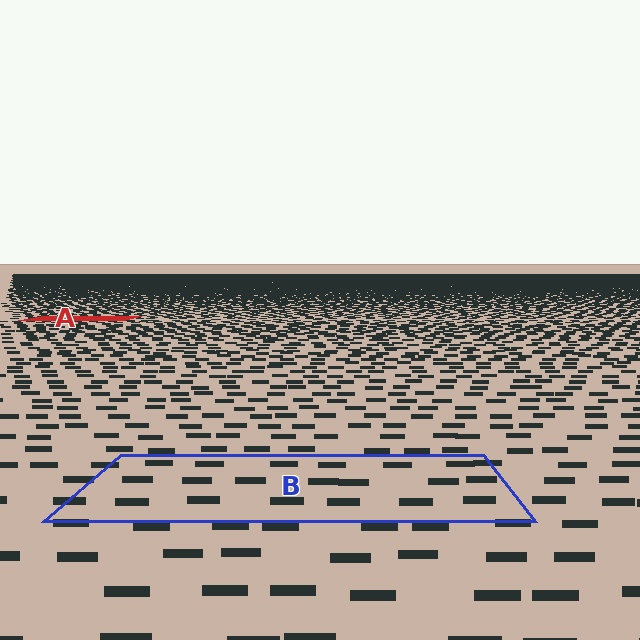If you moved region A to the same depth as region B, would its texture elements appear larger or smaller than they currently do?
They would appear larger. At a closer depth, the same texture elements are projected at a bigger on-screen size.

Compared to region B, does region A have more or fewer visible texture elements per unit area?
Region A has more texture elements per unit area — they are packed more densely because it is farther away.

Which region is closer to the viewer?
Region B is closer. The texture elements there are larger and more spread out.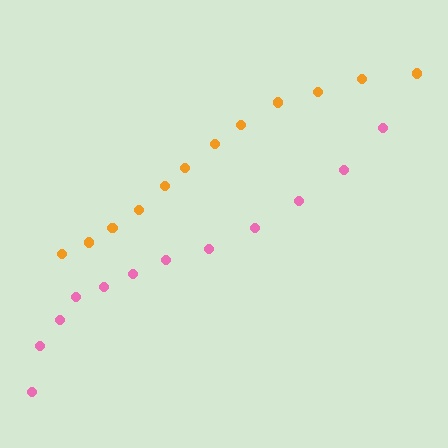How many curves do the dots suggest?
There are 2 distinct paths.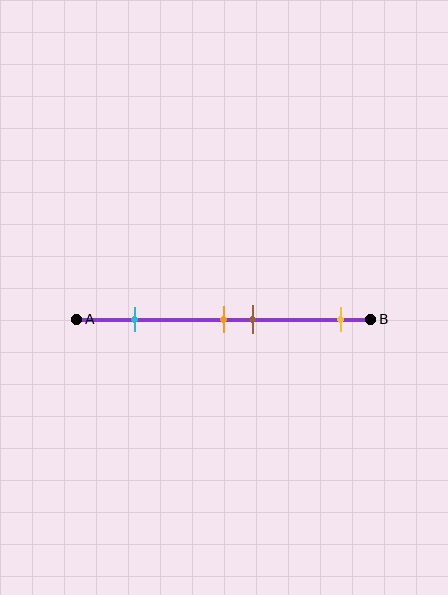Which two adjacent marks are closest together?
The orange and brown marks are the closest adjacent pair.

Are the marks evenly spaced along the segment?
No, the marks are not evenly spaced.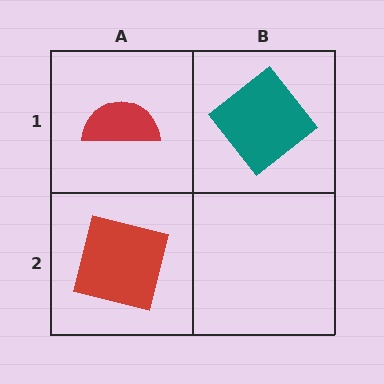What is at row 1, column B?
A teal diamond.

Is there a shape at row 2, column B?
No, that cell is empty.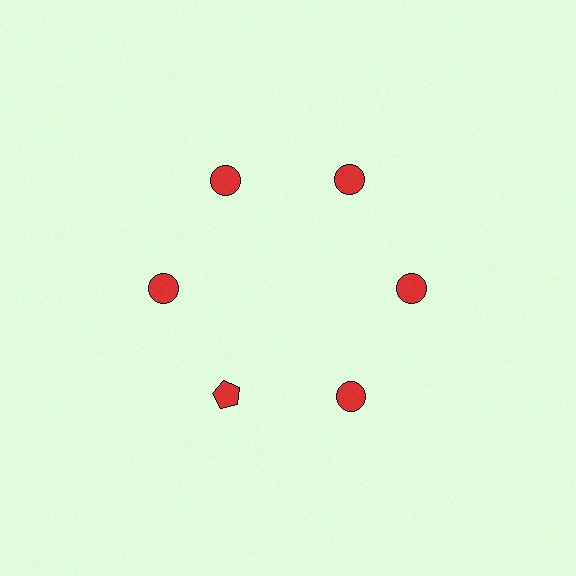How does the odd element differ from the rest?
It has a different shape: pentagon instead of circle.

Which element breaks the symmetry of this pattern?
The red pentagon at roughly the 7 o'clock position breaks the symmetry. All other shapes are red circles.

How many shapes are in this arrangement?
There are 6 shapes arranged in a ring pattern.